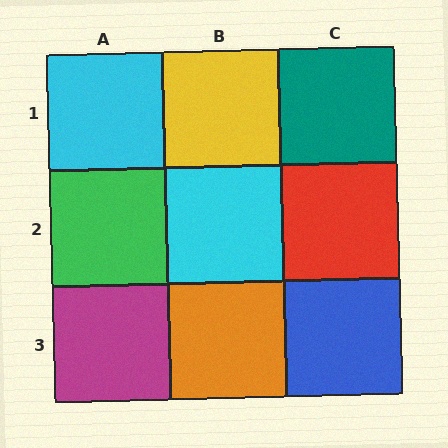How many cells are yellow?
1 cell is yellow.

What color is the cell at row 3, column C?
Blue.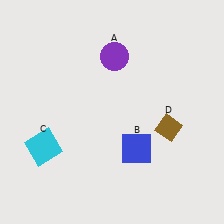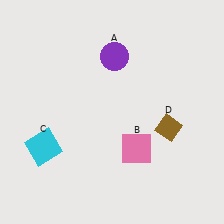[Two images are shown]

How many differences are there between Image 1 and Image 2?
There is 1 difference between the two images.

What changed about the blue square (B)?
In Image 1, B is blue. In Image 2, it changed to pink.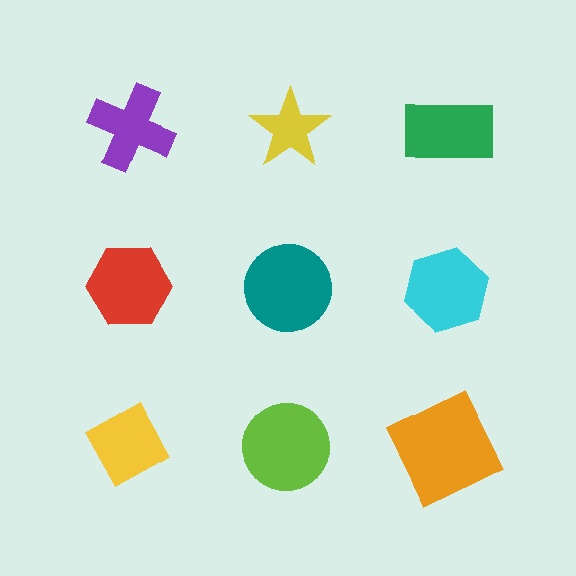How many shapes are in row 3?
3 shapes.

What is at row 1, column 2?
A yellow star.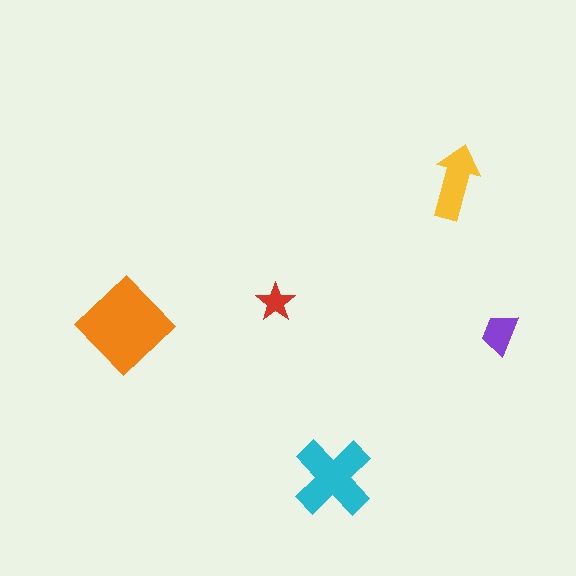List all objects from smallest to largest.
The red star, the purple trapezoid, the yellow arrow, the cyan cross, the orange diamond.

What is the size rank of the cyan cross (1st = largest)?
2nd.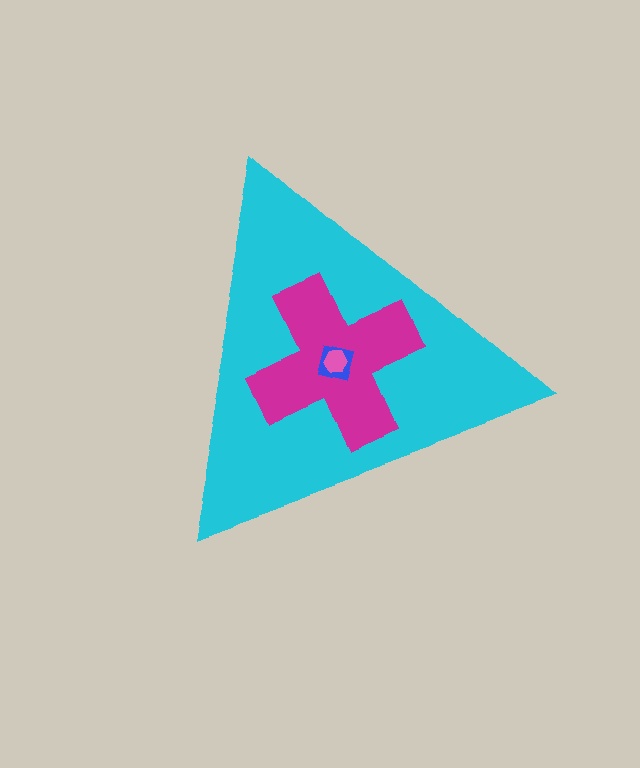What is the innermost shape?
The pink hexagon.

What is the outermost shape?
The cyan triangle.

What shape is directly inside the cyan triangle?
The magenta cross.